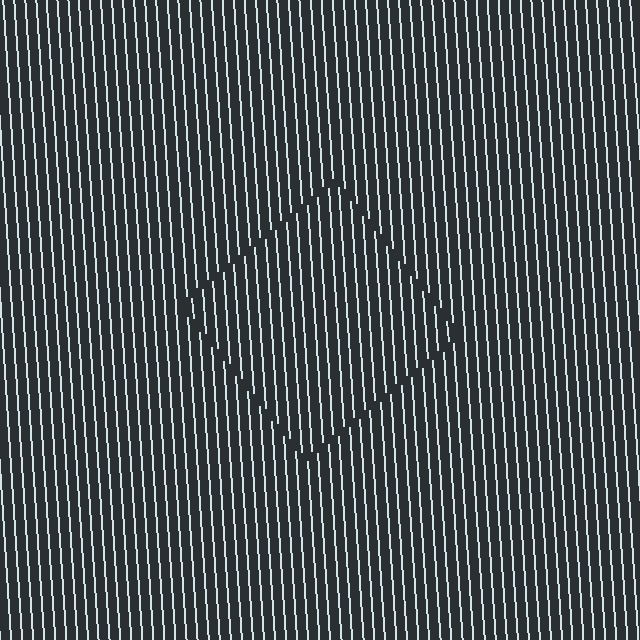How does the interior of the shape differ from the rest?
The interior of the shape contains the same grating, shifted by half a period — the contour is defined by the phase discontinuity where line-ends from the inner and outer gratings abut.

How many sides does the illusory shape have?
4 sides — the line-ends trace a square.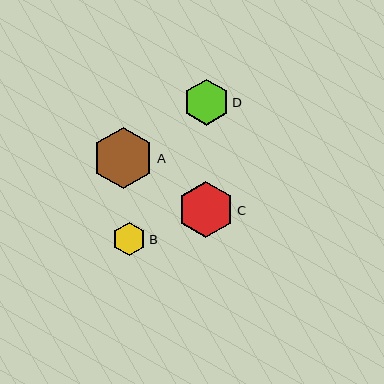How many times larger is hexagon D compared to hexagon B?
Hexagon D is approximately 1.4 times the size of hexagon B.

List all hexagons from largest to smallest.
From largest to smallest: A, C, D, B.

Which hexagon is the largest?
Hexagon A is the largest with a size of approximately 61 pixels.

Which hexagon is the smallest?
Hexagon B is the smallest with a size of approximately 34 pixels.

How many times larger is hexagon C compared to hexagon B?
Hexagon C is approximately 1.7 times the size of hexagon B.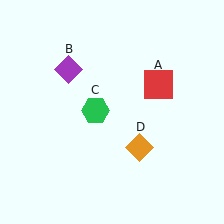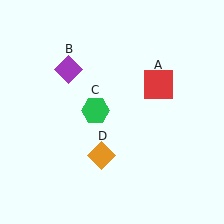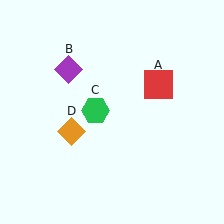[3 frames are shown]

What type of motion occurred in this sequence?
The orange diamond (object D) rotated clockwise around the center of the scene.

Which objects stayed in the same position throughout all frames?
Red square (object A) and purple diamond (object B) and green hexagon (object C) remained stationary.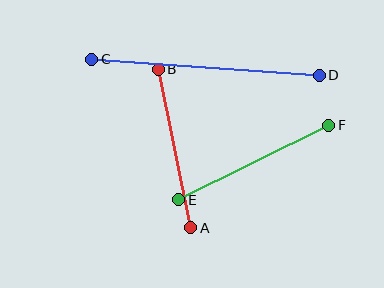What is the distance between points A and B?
The distance is approximately 162 pixels.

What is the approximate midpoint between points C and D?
The midpoint is at approximately (205, 67) pixels.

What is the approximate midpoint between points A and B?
The midpoint is at approximately (175, 149) pixels.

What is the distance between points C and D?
The distance is approximately 228 pixels.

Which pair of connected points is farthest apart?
Points C and D are farthest apart.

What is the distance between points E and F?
The distance is approximately 168 pixels.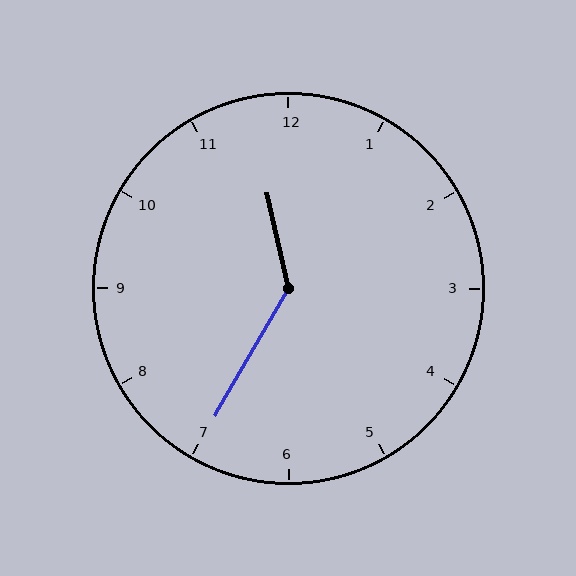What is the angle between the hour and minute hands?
Approximately 138 degrees.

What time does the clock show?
11:35.